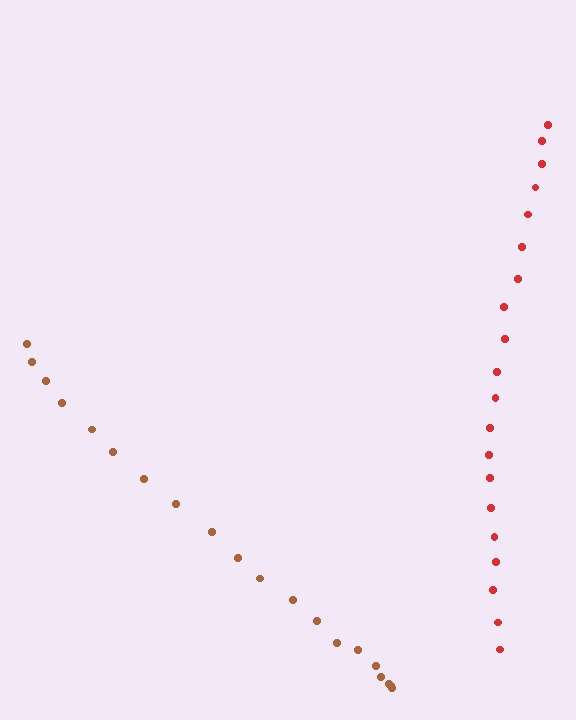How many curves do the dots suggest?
There are 2 distinct paths.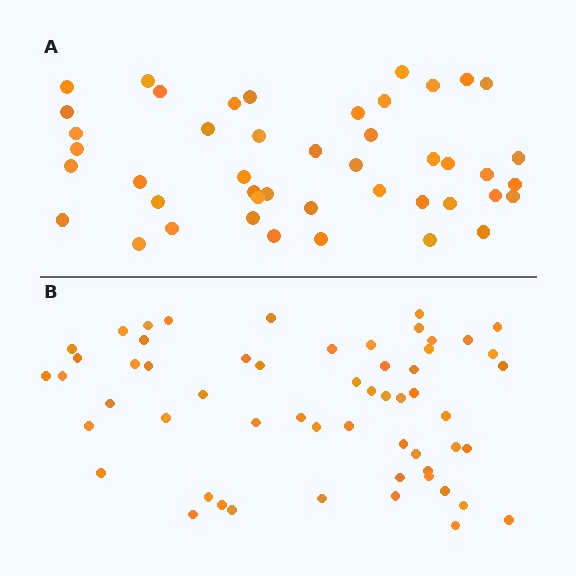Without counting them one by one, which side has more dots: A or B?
Region B (the bottom region) has more dots.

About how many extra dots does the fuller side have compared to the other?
Region B has roughly 12 or so more dots than region A.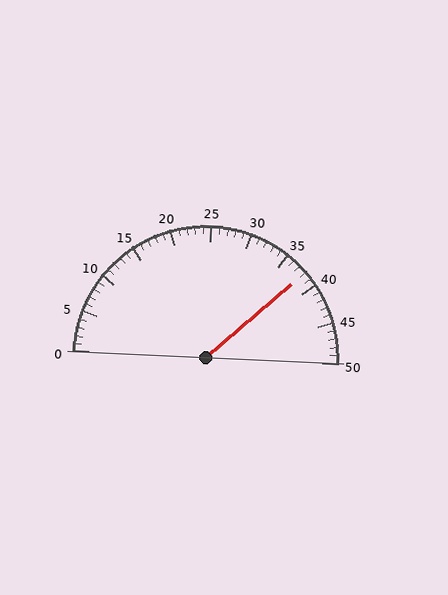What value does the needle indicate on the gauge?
The needle indicates approximately 38.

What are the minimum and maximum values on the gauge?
The gauge ranges from 0 to 50.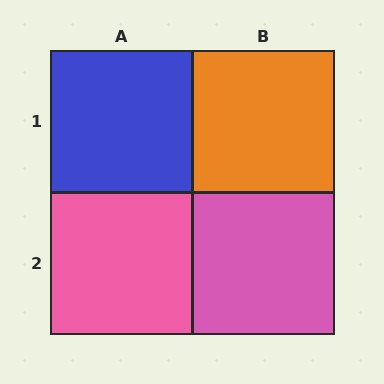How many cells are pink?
2 cells are pink.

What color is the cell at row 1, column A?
Blue.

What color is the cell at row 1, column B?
Orange.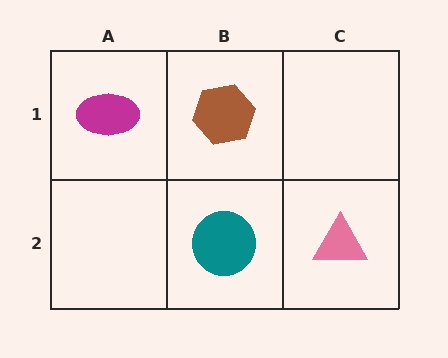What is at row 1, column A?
A magenta ellipse.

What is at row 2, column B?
A teal circle.